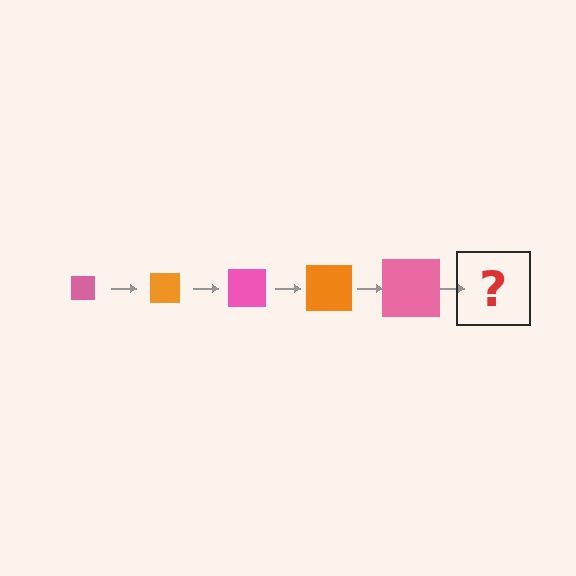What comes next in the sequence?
The next element should be an orange square, larger than the previous one.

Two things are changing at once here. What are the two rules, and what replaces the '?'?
The two rules are that the square grows larger each step and the color cycles through pink and orange. The '?' should be an orange square, larger than the previous one.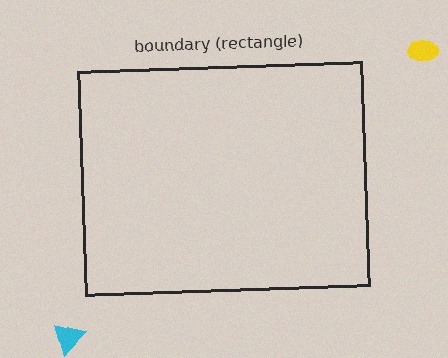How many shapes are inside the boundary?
0 inside, 2 outside.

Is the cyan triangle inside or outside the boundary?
Outside.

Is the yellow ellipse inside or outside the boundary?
Outside.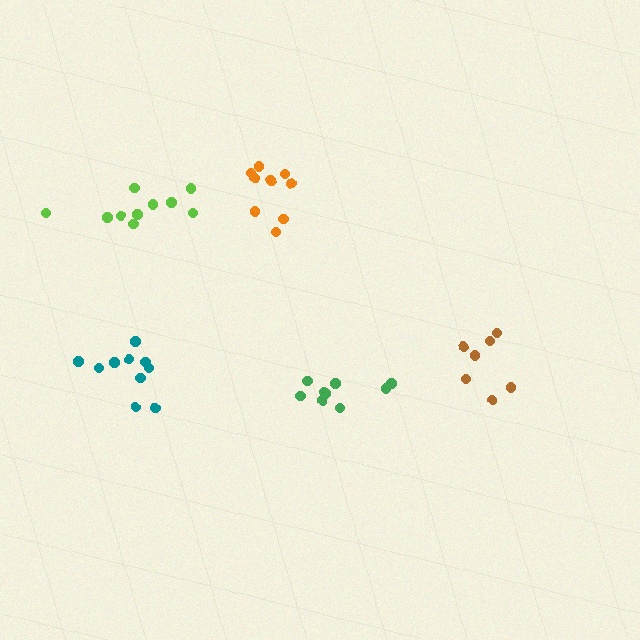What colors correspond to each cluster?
The clusters are colored: orange, teal, brown, green, lime.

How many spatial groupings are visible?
There are 5 spatial groupings.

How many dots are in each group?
Group 1: 9 dots, Group 2: 10 dots, Group 3: 7 dots, Group 4: 9 dots, Group 5: 10 dots (45 total).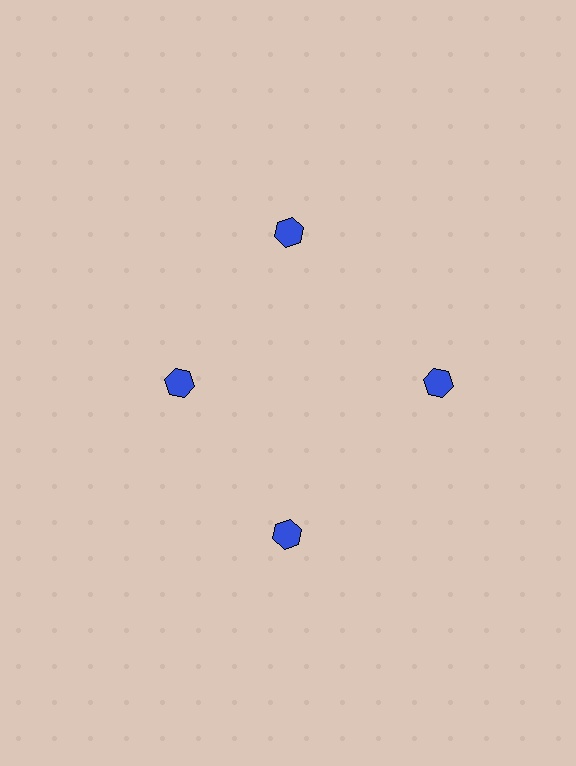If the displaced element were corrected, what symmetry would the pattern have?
It would have 4-fold rotational symmetry — the pattern would map onto itself every 90 degrees.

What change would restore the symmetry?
The symmetry would be restored by moving it outward, back onto the ring so that all 4 hexagons sit at equal angles and equal distance from the center.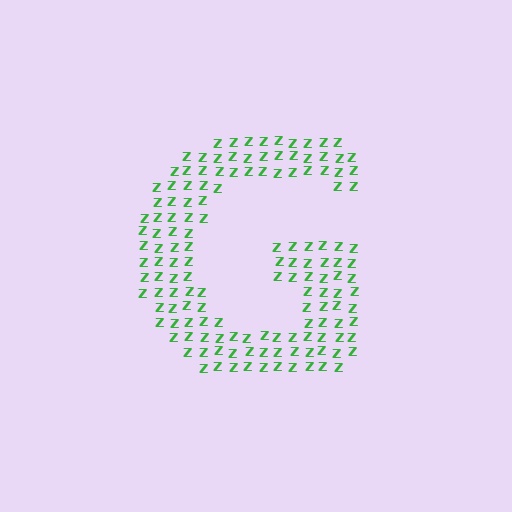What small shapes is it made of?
It is made of small letter Z's.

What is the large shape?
The large shape is the letter G.